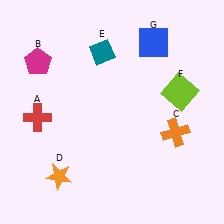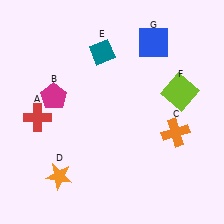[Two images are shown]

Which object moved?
The magenta pentagon (B) moved down.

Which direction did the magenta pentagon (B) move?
The magenta pentagon (B) moved down.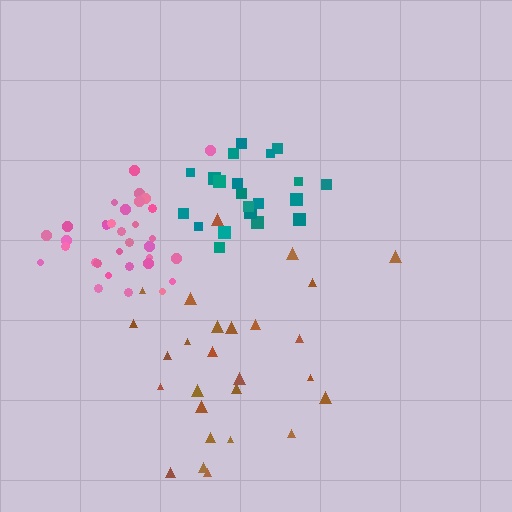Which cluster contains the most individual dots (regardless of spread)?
Pink (33).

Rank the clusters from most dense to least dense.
pink, teal, brown.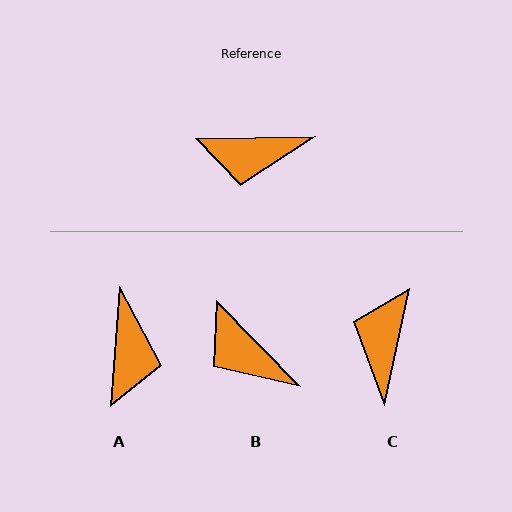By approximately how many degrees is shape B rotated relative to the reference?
Approximately 47 degrees clockwise.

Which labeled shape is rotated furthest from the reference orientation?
C, about 103 degrees away.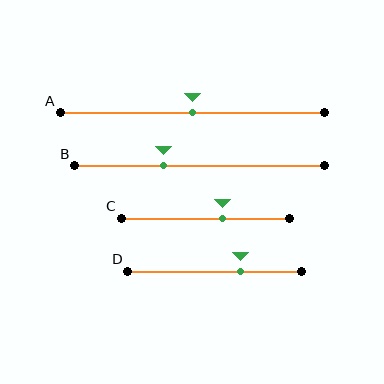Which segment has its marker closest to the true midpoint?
Segment A has its marker closest to the true midpoint.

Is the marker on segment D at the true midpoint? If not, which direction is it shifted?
No, the marker on segment D is shifted to the right by about 15% of the segment length.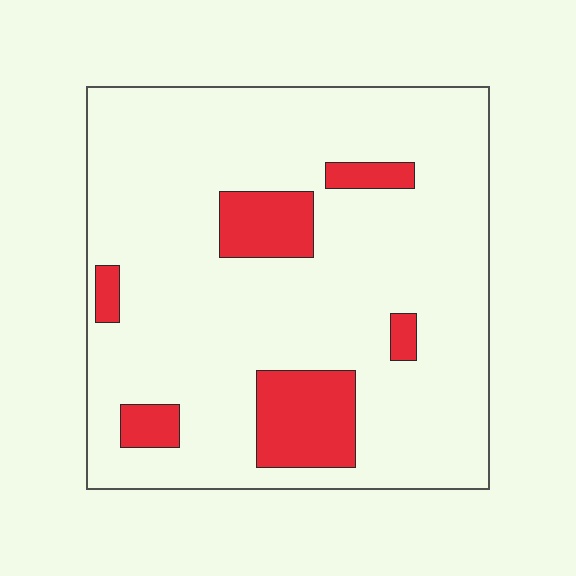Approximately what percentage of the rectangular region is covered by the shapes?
Approximately 15%.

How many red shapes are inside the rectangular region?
6.